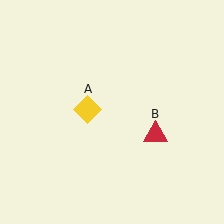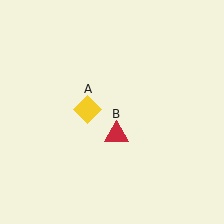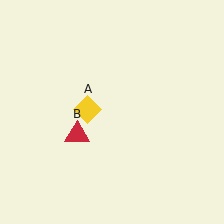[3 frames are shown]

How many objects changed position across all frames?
1 object changed position: red triangle (object B).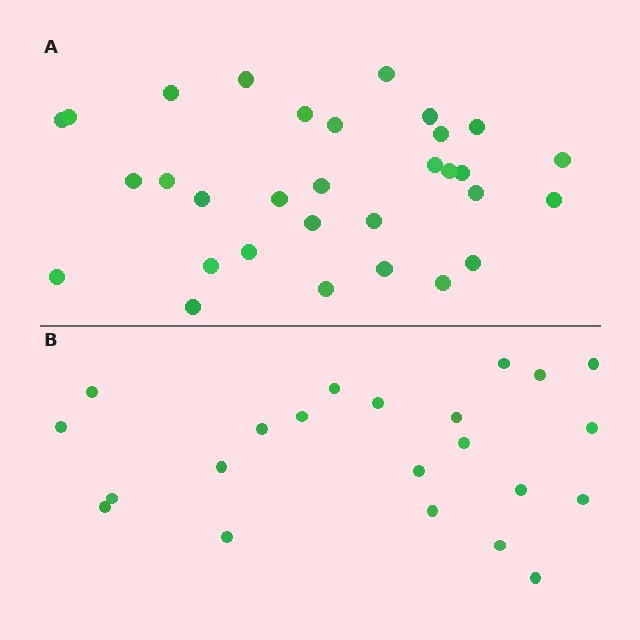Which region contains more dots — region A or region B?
Region A (the top region) has more dots.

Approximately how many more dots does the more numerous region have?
Region A has roughly 8 or so more dots than region B.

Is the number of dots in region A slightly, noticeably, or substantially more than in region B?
Region A has noticeably more, but not dramatically so. The ratio is roughly 1.4 to 1.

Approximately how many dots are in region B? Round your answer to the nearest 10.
About 20 dots. (The exact count is 22, which rounds to 20.)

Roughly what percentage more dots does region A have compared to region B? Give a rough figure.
About 40% more.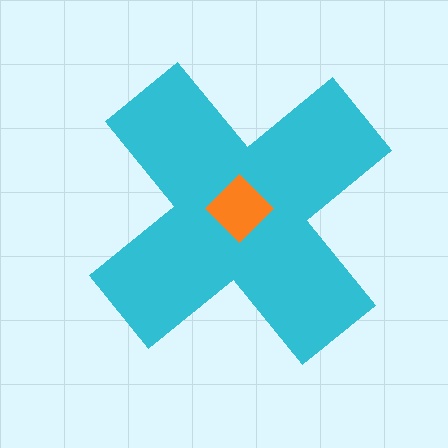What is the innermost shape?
The orange diamond.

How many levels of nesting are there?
2.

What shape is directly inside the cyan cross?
The orange diamond.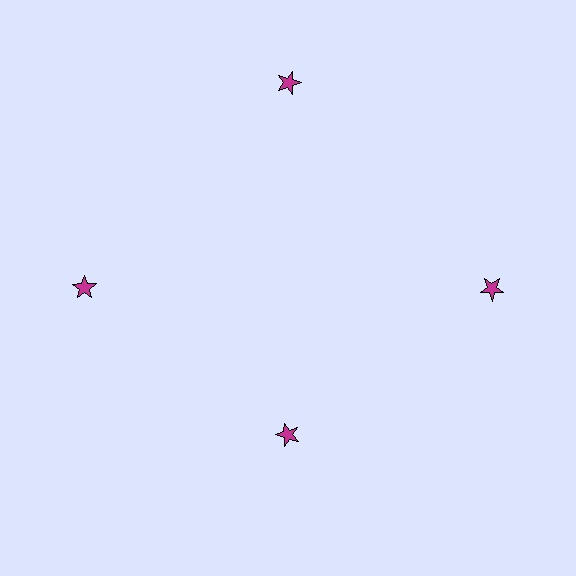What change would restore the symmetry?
The symmetry would be restored by moving it outward, back onto the ring so that all 4 stars sit at equal angles and equal distance from the center.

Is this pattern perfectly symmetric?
No. The 4 magenta stars are arranged in a ring, but one element near the 6 o'clock position is pulled inward toward the center, breaking the 4-fold rotational symmetry.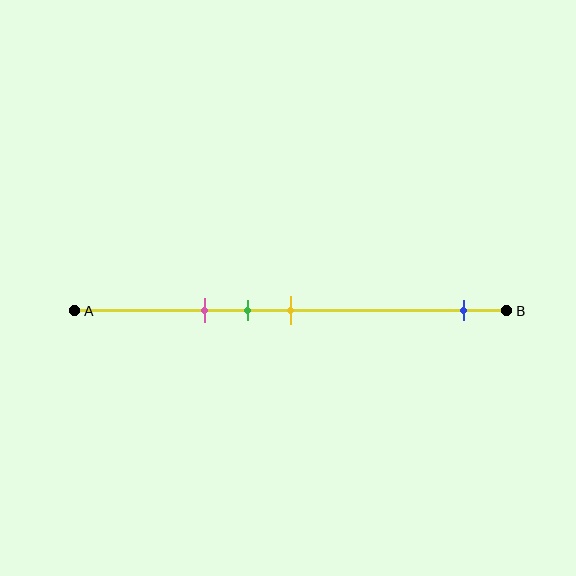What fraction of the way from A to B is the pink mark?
The pink mark is approximately 30% (0.3) of the way from A to B.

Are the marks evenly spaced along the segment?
No, the marks are not evenly spaced.